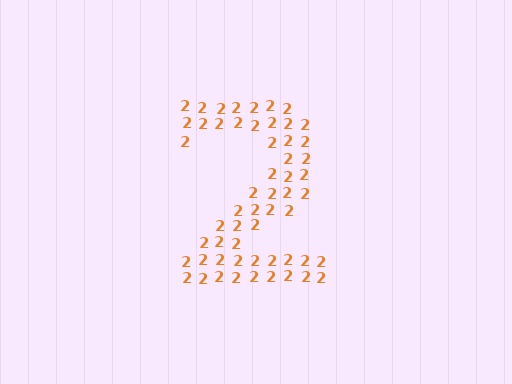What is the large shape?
The large shape is the digit 2.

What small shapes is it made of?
It is made of small digit 2's.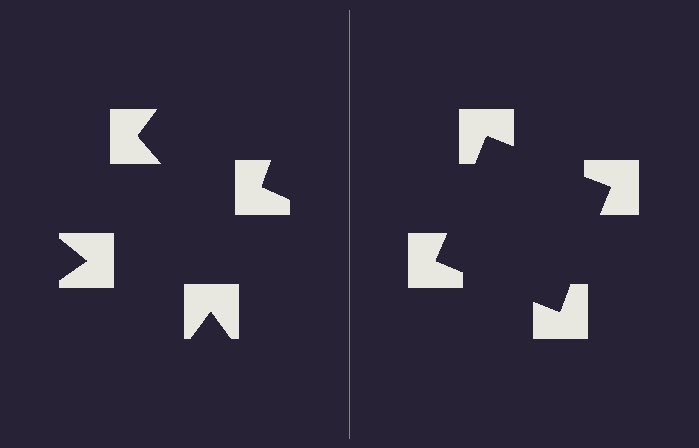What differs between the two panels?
The notched squares are positioned identically on both sides; only the wedge orientations differ. On the right they align to a square; on the left they are misaligned.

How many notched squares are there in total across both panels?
8 — 4 on each side.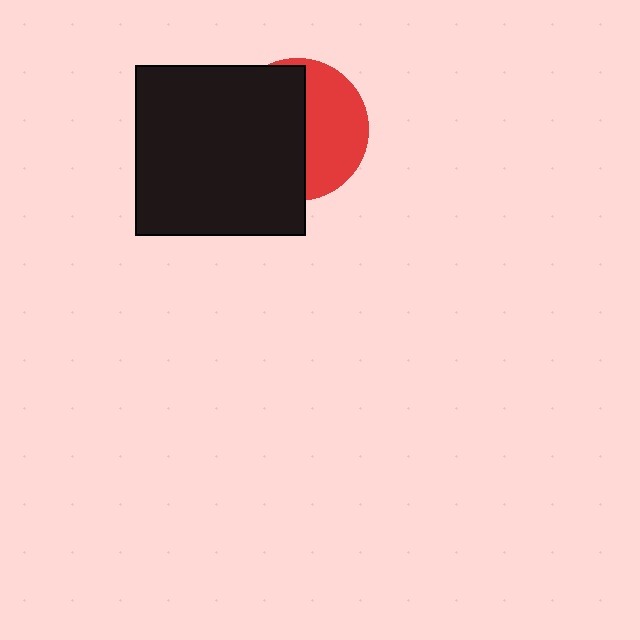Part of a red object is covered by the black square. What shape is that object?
It is a circle.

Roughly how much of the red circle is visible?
A small part of it is visible (roughly 44%).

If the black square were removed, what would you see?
You would see the complete red circle.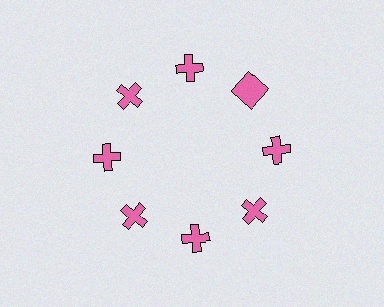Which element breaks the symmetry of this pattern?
The pink square at roughly the 2 o'clock position breaks the symmetry. All other shapes are pink crosses.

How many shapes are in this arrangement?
There are 8 shapes arranged in a ring pattern.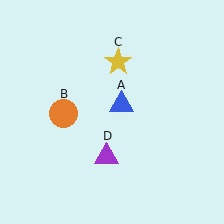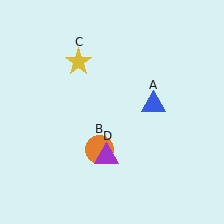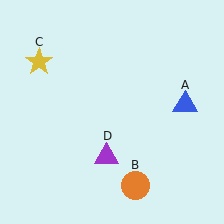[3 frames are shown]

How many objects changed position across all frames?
3 objects changed position: blue triangle (object A), orange circle (object B), yellow star (object C).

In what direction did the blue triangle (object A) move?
The blue triangle (object A) moved right.